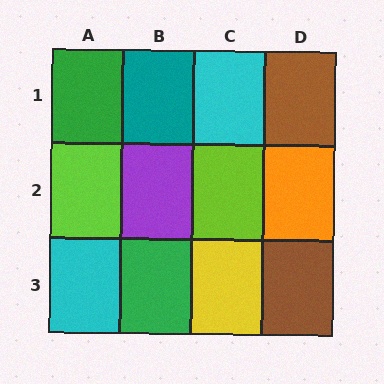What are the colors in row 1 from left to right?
Green, teal, cyan, brown.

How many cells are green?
2 cells are green.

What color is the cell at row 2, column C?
Lime.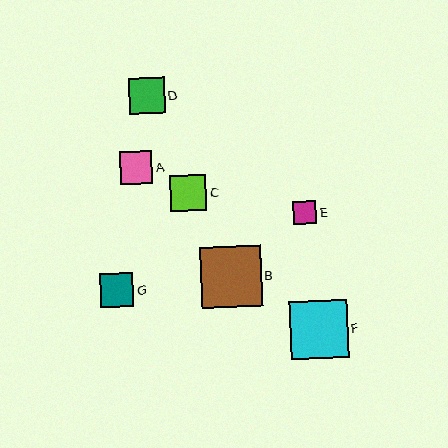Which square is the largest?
Square B is the largest with a size of approximately 61 pixels.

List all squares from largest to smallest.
From largest to smallest: B, F, C, D, G, A, E.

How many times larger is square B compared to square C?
Square B is approximately 1.7 times the size of square C.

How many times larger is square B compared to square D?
Square B is approximately 1.7 times the size of square D.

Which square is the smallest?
Square E is the smallest with a size of approximately 24 pixels.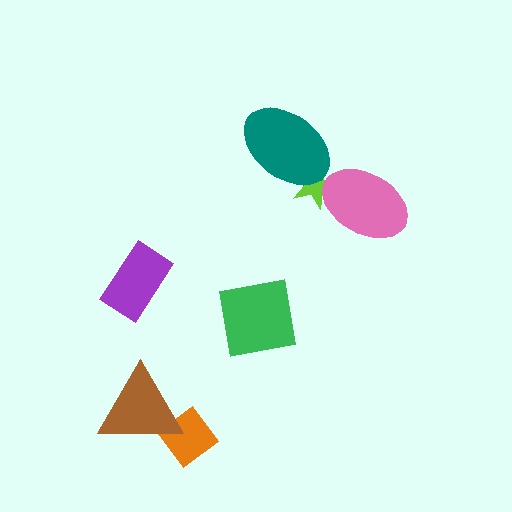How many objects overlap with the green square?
0 objects overlap with the green square.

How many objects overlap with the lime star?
2 objects overlap with the lime star.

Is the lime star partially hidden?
Yes, it is partially covered by another shape.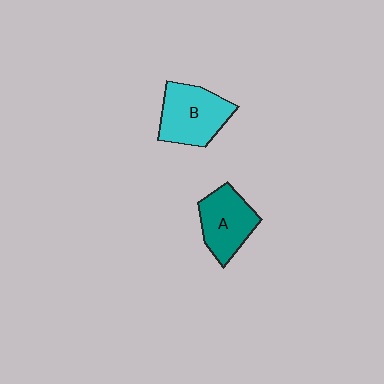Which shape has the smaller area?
Shape A (teal).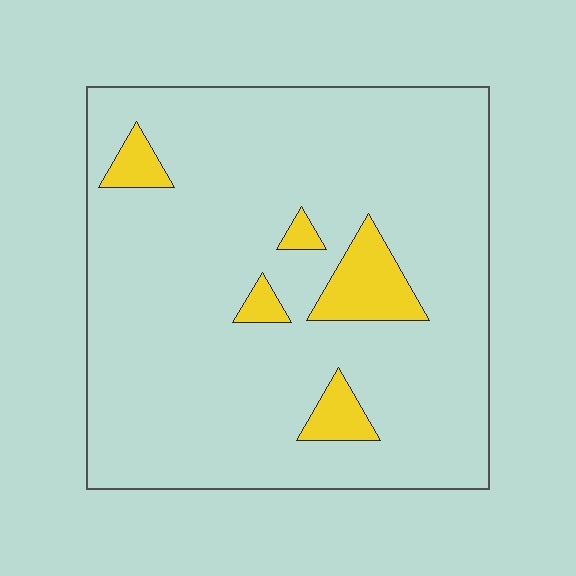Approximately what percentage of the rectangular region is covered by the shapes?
Approximately 10%.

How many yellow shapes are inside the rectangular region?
5.